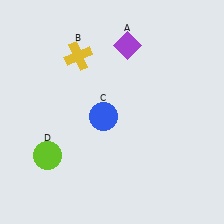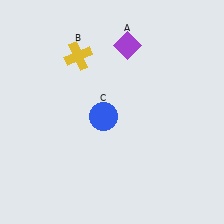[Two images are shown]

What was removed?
The lime circle (D) was removed in Image 2.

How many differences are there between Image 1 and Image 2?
There is 1 difference between the two images.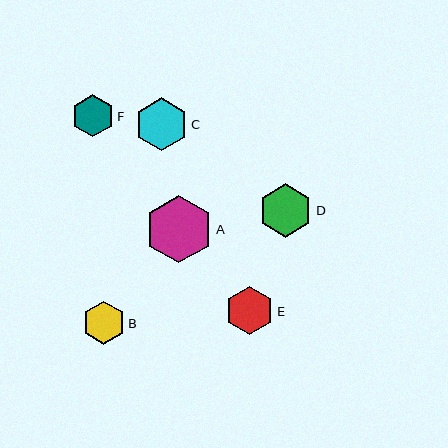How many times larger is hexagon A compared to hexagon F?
Hexagon A is approximately 1.6 times the size of hexagon F.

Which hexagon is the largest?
Hexagon A is the largest with a size of approximately 67 pixels.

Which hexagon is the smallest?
Hexagon F is the smallest with a size of approximately 42 pixels.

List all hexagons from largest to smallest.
From largest to smallest: A, D, C, E, B, F.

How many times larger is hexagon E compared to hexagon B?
Hexagon E is approximately 1.1 times the size of hexagon B.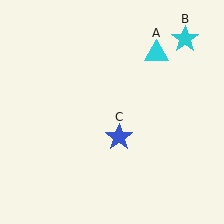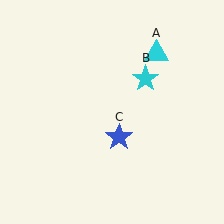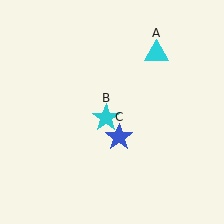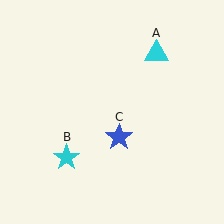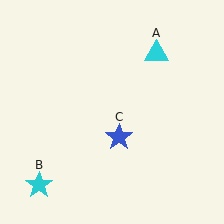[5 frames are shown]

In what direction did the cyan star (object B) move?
The cyan star (object B) moved down and to the left.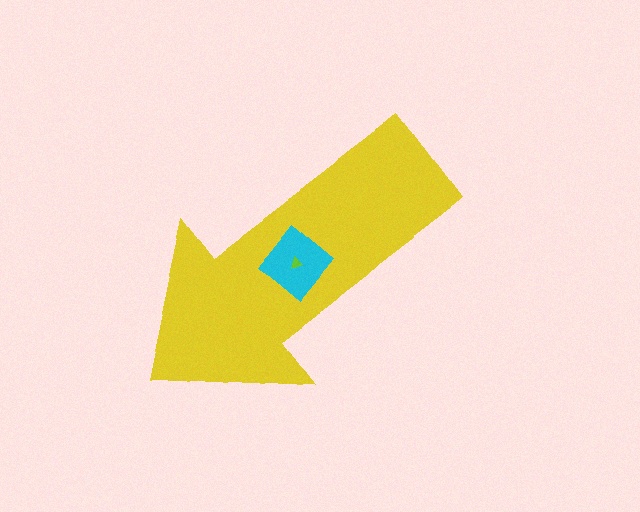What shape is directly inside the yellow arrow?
The cyan diamond.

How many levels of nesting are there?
3.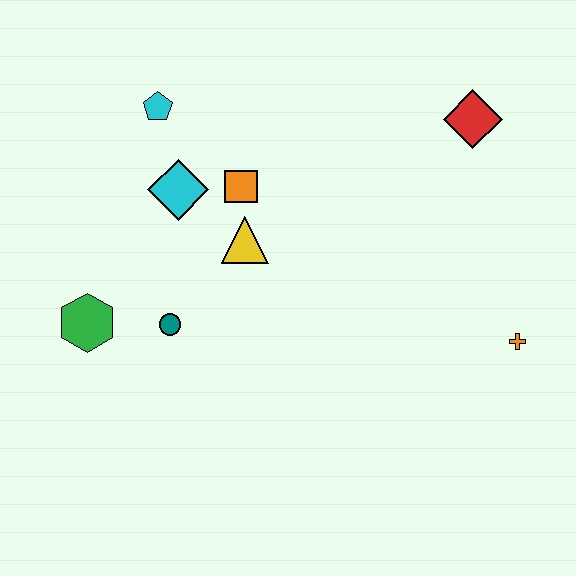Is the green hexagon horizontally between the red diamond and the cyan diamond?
No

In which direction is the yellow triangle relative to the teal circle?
The yellow triangle is above the teal circle.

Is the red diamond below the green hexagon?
No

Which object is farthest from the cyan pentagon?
The orange cross is farthest from the cyan pentagon.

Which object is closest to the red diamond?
The orange cross is closest to the red diamond.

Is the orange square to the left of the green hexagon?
No